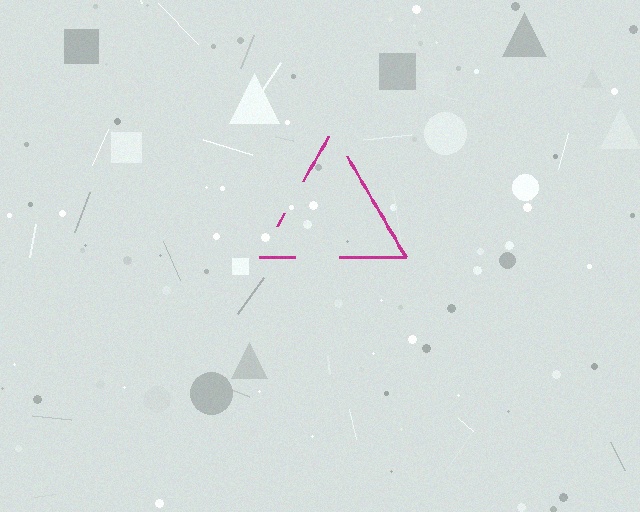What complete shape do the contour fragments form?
The contour fragments form a triangle.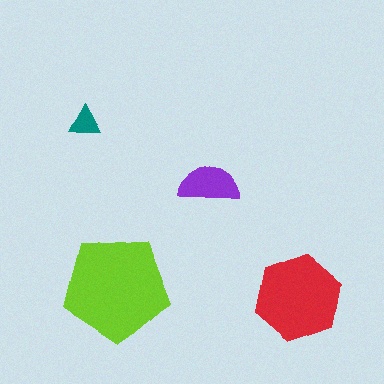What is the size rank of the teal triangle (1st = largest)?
4th.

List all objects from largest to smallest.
The lime pentagon, the red hexagon, the purple semicircle, the teal triangle.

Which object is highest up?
The teal triangle is topmost.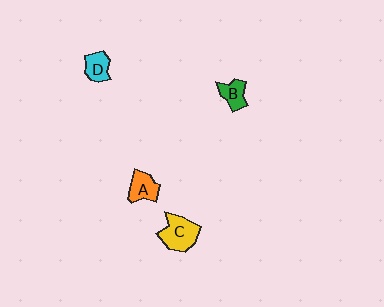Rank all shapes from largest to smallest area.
From largest to smallest: C (yellow), A (orange), D (cyan), B (green).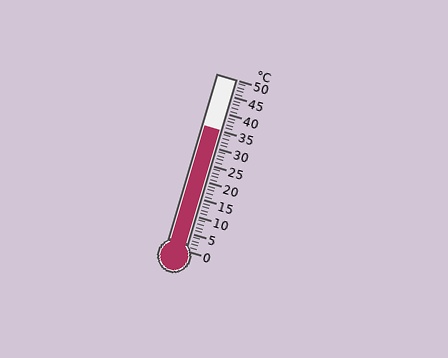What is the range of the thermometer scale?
The thermometer scale ranges from 0°C to 50°C.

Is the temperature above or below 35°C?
The temperature is at 35°C.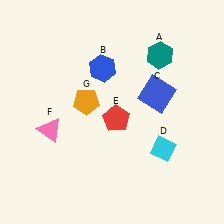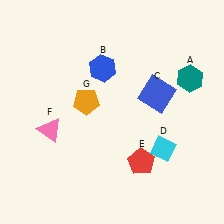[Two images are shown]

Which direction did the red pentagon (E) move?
The red pentagon (E) moved down.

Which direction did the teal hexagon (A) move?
The teal hexagon (A) moved right.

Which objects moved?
The objects that moved are: the teal hexagon (A), the red pentagon (E).